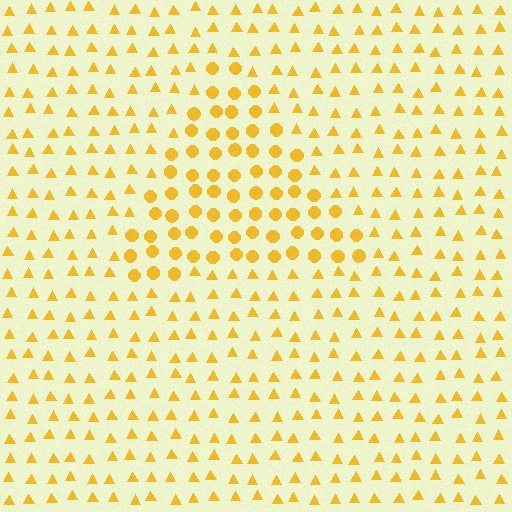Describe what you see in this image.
The image is filled with small yellow elements arranged in a uniform grid. A triangle-shaped region contains circles, while the surrounding area contains triangles. The boundary is defined purely by the change in element shape.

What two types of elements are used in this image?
The image uses circles inside the triangle region and triangles outside it.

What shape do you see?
I see a triangle.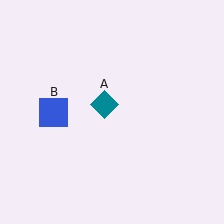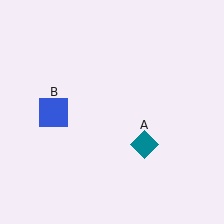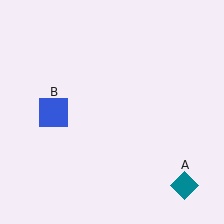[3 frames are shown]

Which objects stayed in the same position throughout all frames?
Blue square (object B) remained stationary.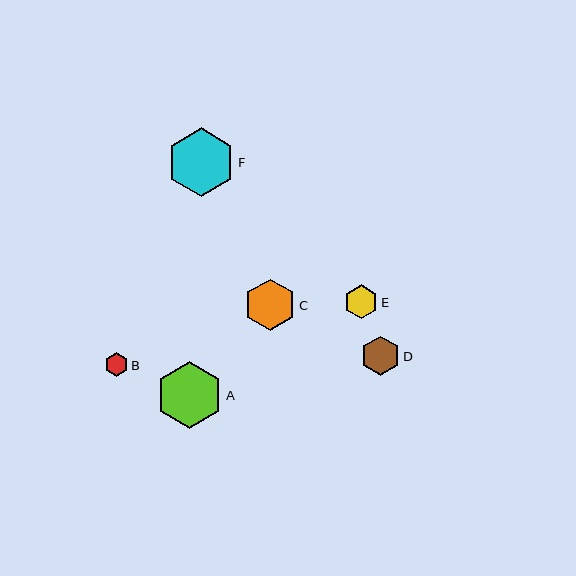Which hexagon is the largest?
Hexagon F is the largest with a size of approximately 68 pixels.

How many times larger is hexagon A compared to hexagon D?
Hexagon A is approximately 1.7 times the size of hexagon D.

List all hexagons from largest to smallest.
From largest to smallest: F, A, C, D, E, B.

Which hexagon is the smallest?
Hexagon B is the smallest with a size of approximately 24 pixels.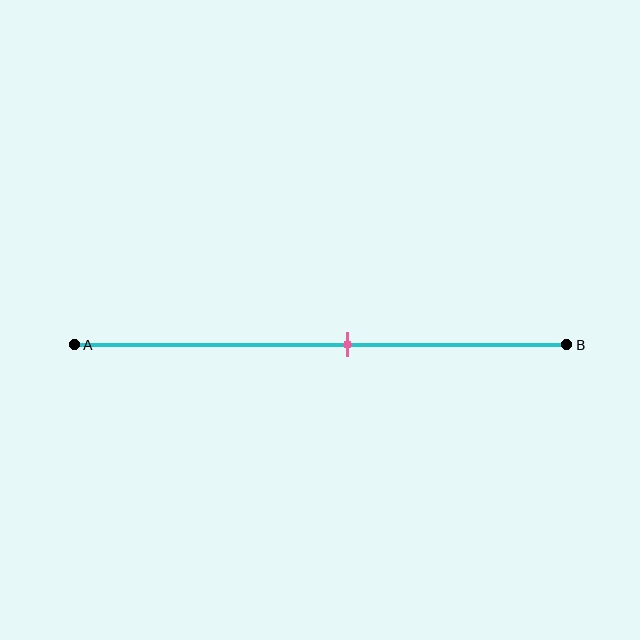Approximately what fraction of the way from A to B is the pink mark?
The pink mark is approximately 55% of the way from A to B.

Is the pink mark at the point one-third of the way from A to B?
No, the mark is at about 55% from A, not at the 33% one-third point.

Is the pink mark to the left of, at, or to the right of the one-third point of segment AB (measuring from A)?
The pink mark is to the right of the one-third point of segment AB.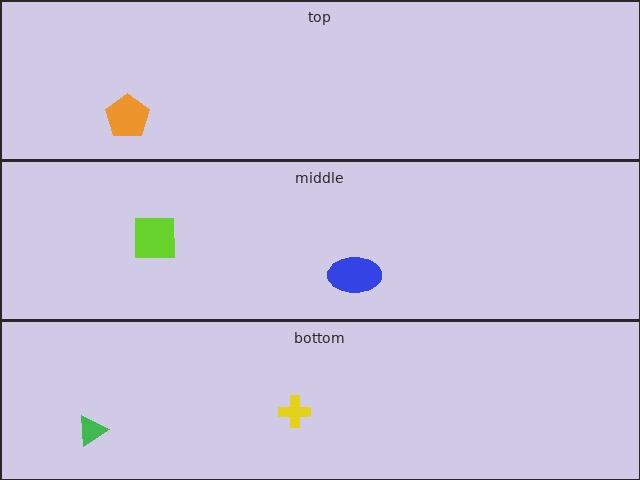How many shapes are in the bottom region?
2.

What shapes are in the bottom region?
The green triangle, the yellow cross.